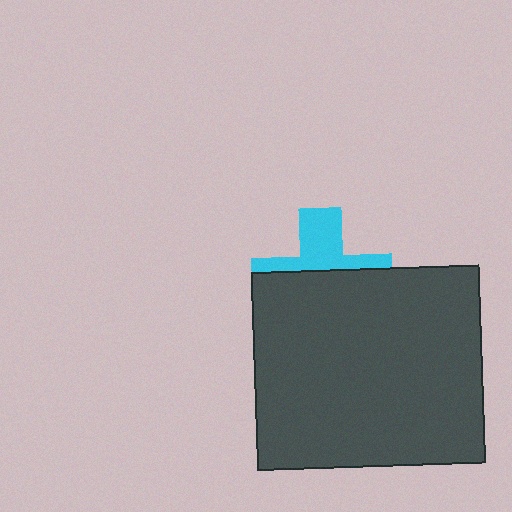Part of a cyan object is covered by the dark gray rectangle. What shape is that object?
It is a cross.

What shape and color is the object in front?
The object in front is a dark gray rectangle.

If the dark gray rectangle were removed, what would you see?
You would see the complete cyan cross.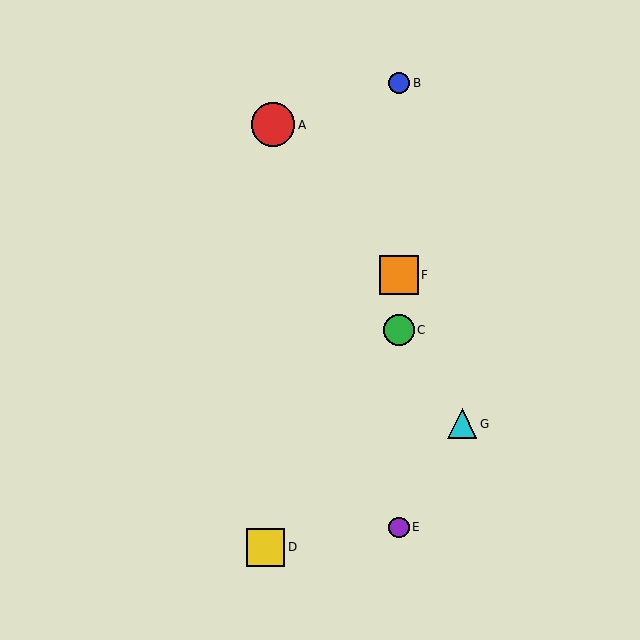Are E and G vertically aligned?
No, E is at x≈399 and G is at x≈462.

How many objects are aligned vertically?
4 objects (B, C, E, F) are aligned vertically.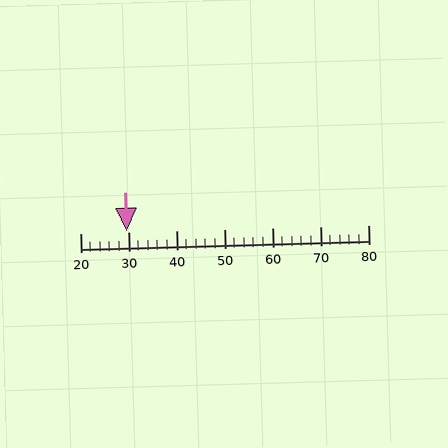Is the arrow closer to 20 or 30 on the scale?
The arrow is closer to 30.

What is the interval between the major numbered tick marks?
The major tick marks are spaced 10 units apart.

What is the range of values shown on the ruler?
The ruler shows values from 20 to 80.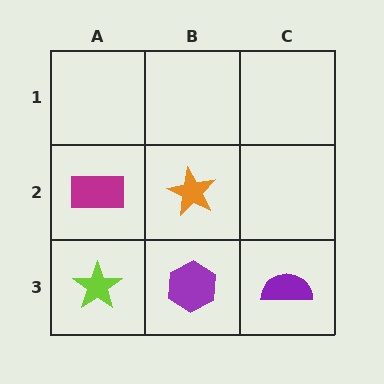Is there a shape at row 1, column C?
No, that cell is empty.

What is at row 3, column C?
A purple semicircle.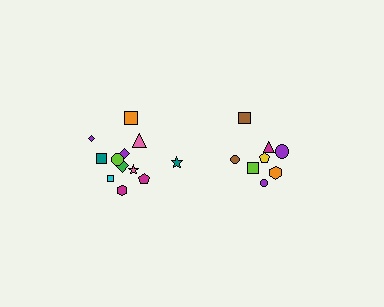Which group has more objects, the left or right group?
The left group.